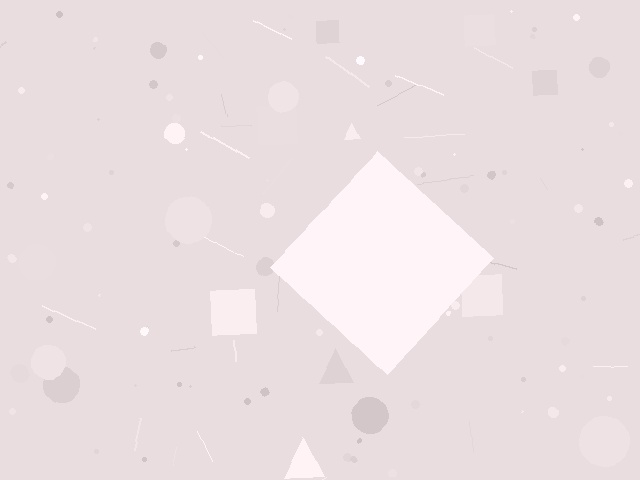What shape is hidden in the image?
A diamond is hidden in the image.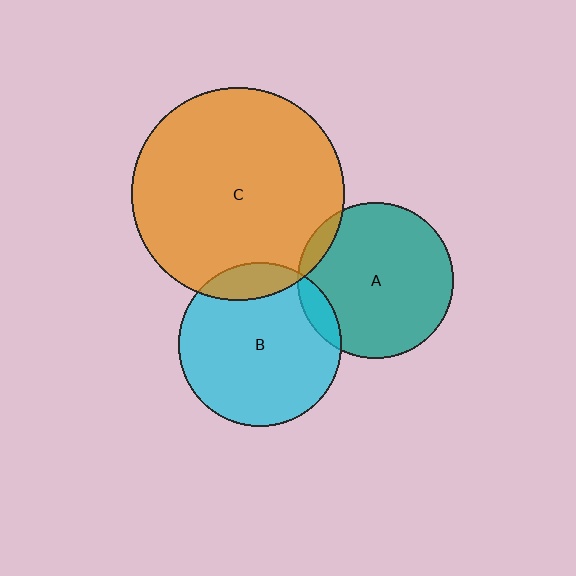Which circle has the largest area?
Circle C (orange).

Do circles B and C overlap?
Yes.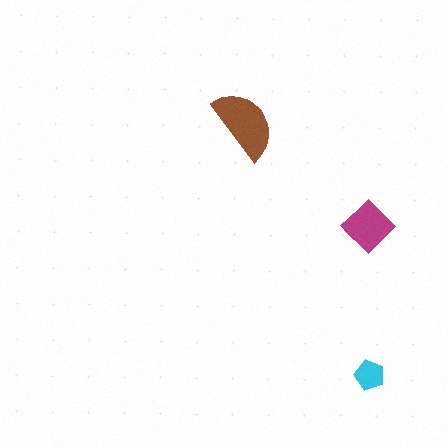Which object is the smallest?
The cyan pentagon.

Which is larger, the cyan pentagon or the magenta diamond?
The magenta diamond.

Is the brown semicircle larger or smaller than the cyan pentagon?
Larger.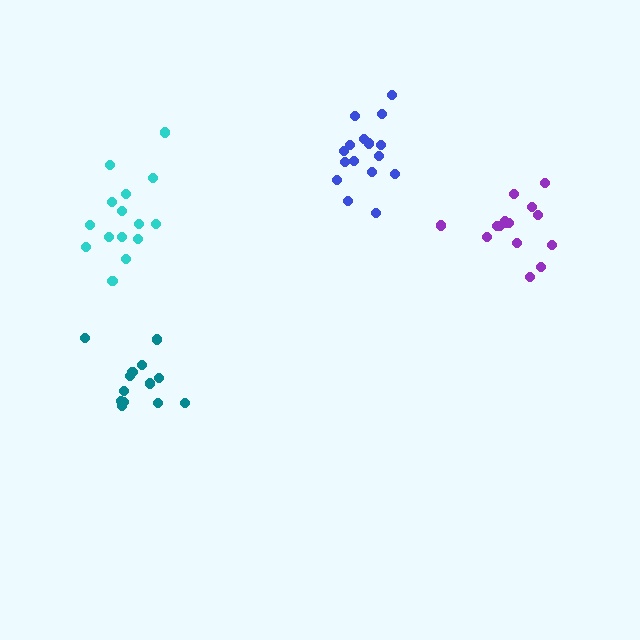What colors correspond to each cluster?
The clusters are colored: teal, cyan, purple, blue.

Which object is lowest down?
The teal cluster is bottommost.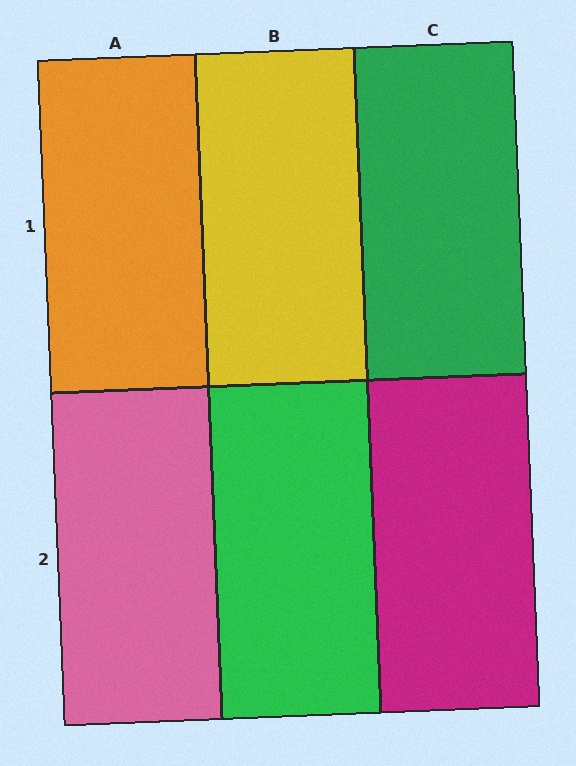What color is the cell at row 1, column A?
Orange.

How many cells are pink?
1 cell is pink.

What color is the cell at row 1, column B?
Yellow.